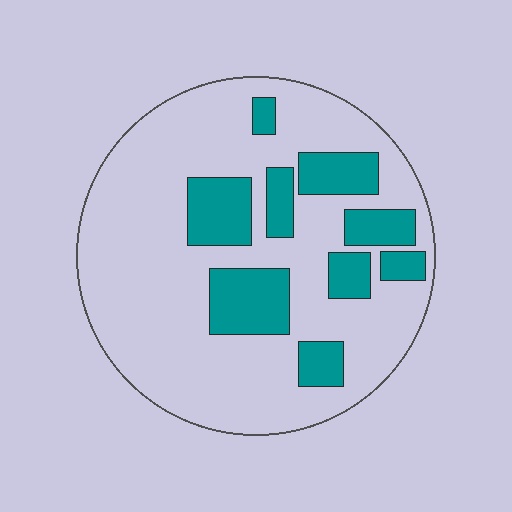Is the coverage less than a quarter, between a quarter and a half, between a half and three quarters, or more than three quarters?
Less than a quarter.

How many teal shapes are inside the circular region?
9.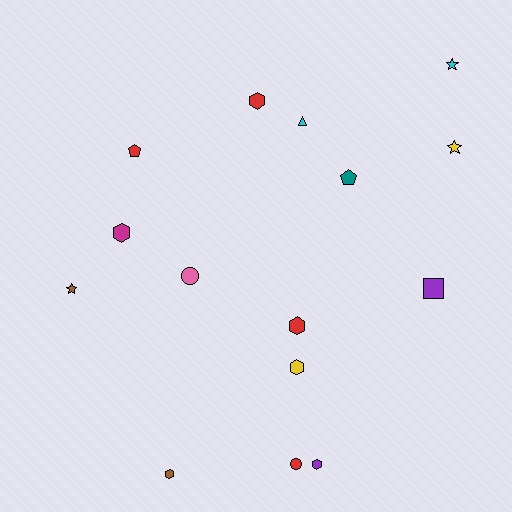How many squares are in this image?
There is 1 square.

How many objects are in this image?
There are 15 objects.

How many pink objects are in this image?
There is 1 pink object.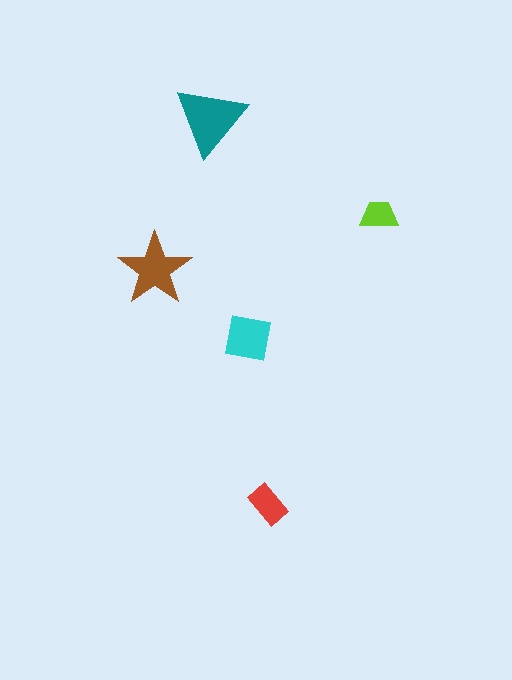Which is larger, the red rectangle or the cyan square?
The cyan square.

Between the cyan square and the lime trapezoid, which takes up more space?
The cyan square.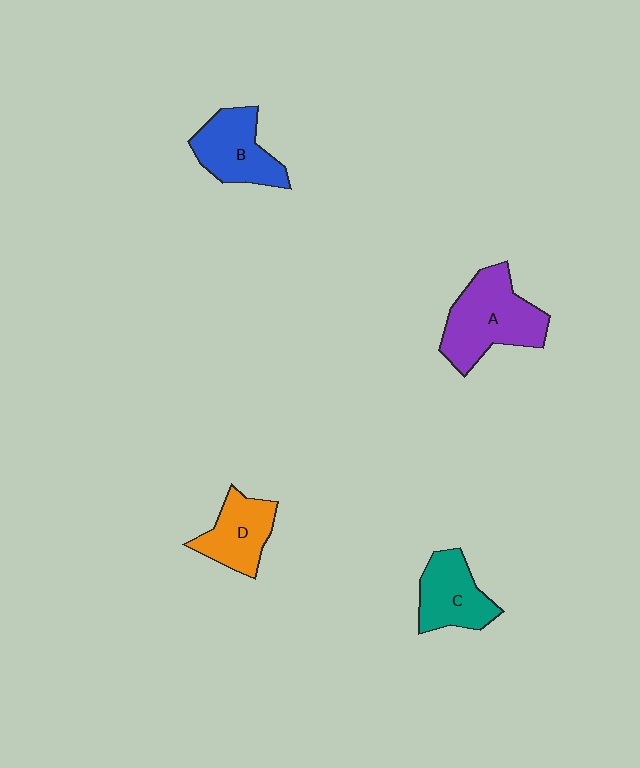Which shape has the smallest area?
Shape D (orange).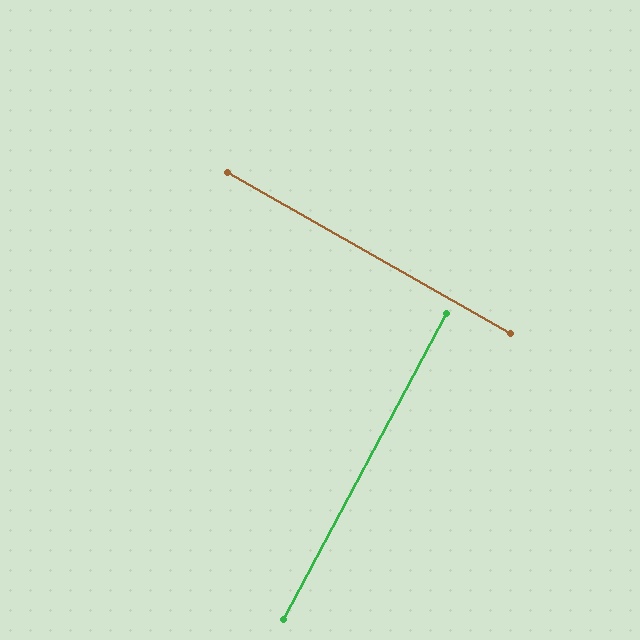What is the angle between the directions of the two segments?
Approximately 88 degrees.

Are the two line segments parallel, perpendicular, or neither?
Perpendicular — they meet at approximately 88°.